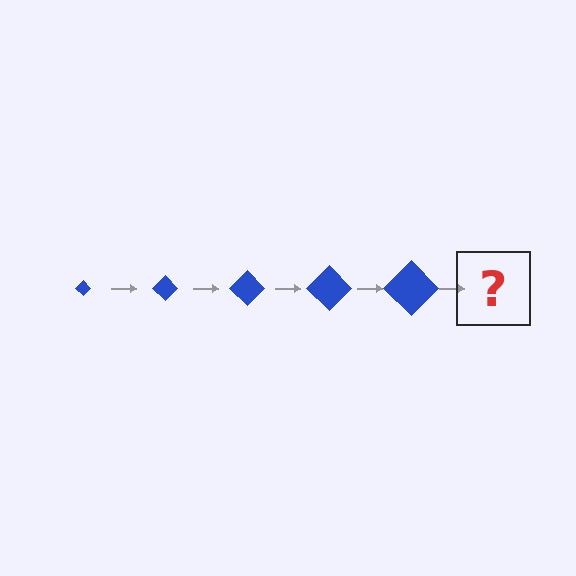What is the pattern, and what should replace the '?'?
The pattern is that the diamond gets progressively larger each step. The '?' should be a blue diamond, larger than the previous one.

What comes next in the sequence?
The next element should be a blue diamond, larger than the previous one.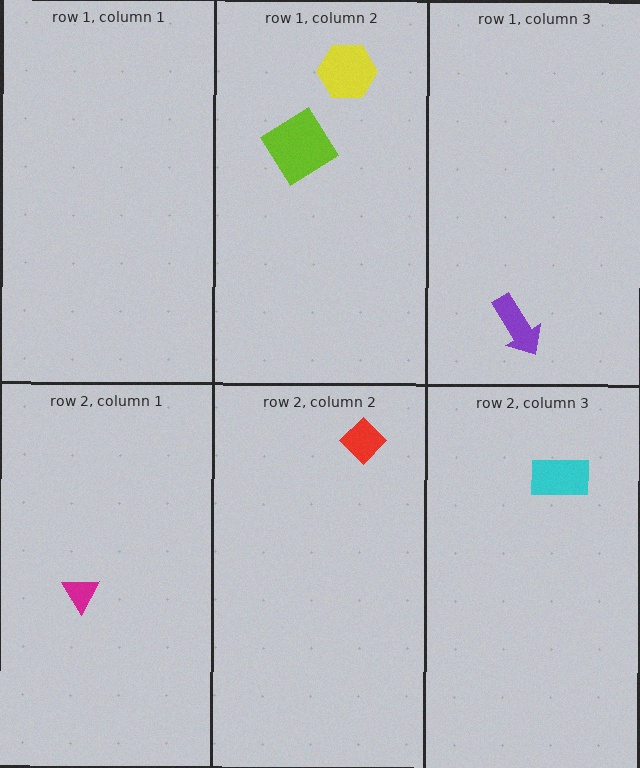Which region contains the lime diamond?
The row 1, column 2 region.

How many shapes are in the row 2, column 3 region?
1.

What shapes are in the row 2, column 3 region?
The cyan rectangle.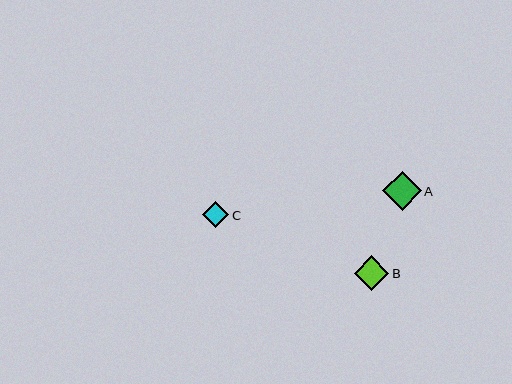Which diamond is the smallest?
Diamond C is the smallest with a size of approximately 27 pixels.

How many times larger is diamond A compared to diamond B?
Diamond A is approximately 1.1 times the size of diamond B.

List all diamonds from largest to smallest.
From largest to smallest: A, B, C.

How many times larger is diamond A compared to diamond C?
Diamond A is approximately 1.4 times the size of diamond C.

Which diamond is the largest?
Diamond A is the largest with a size of approximately 39 pixels.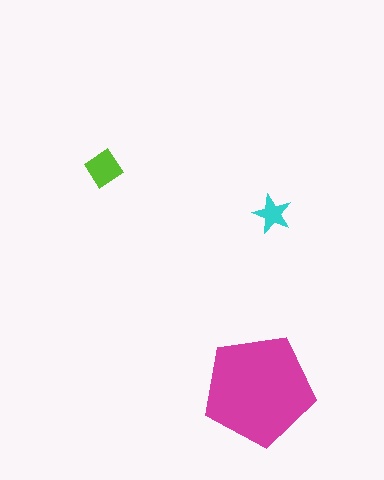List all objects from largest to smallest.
The magenta pentagon, the lime diamond, the cyan star.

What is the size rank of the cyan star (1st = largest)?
3rd.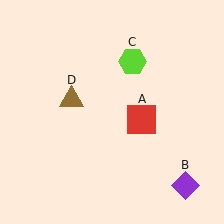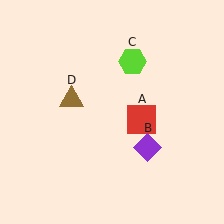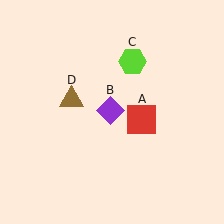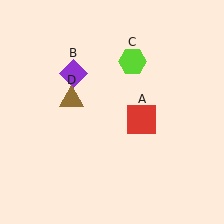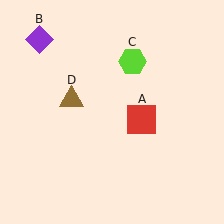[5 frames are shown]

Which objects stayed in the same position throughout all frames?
Red square (object A) and lime hexagon (object C) and brown triangle (object D) remained stationary.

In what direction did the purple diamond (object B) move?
The purple diamond (object B) moved up and to the left.